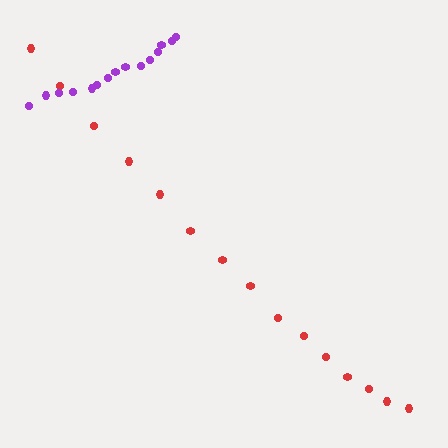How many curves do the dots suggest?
There are 2 distinct paths.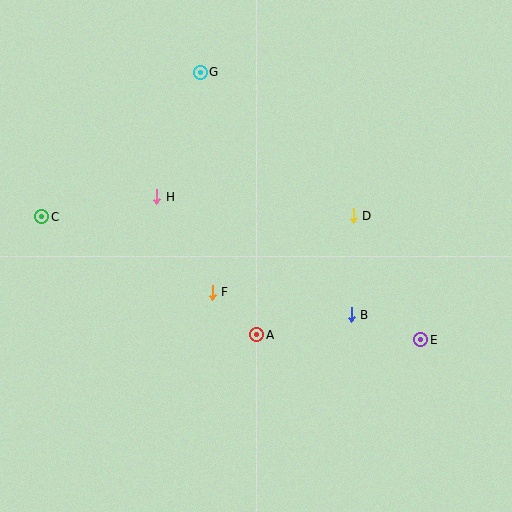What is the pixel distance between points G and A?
The distance between G and A is 268 pixels.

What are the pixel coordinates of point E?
Point E is at (421, 340).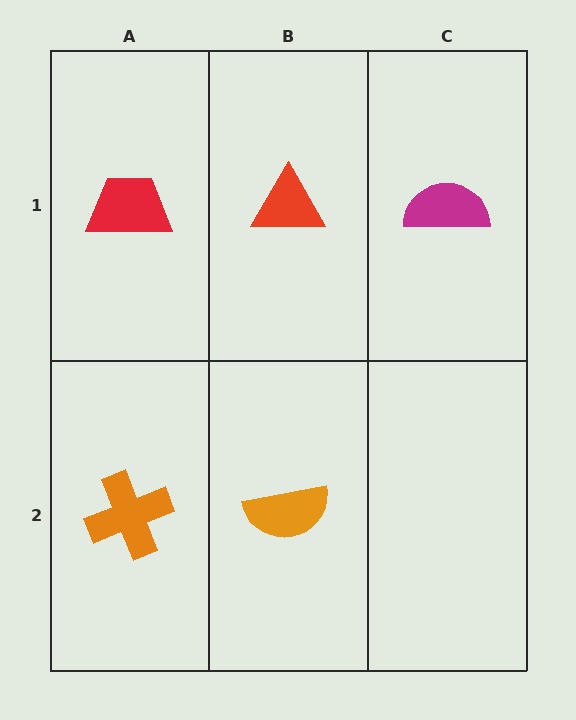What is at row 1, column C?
A magenta semicircle.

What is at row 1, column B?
A red triangle.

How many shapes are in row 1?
3 shapes.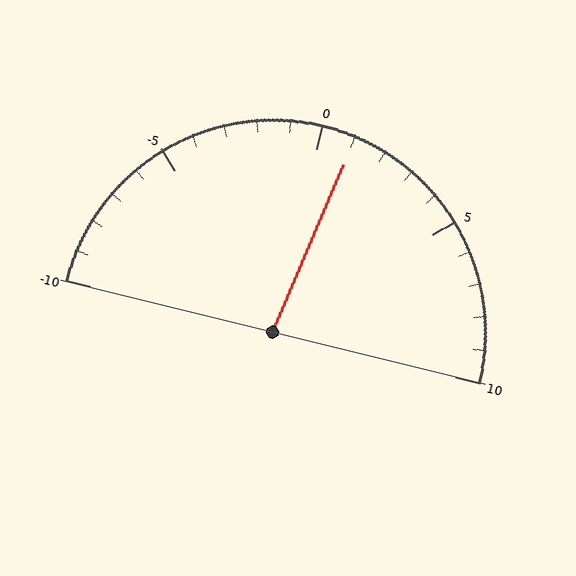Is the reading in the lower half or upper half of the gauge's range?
The reading is in the upper half of the range (-10 to 10).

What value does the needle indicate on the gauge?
The needle indicates approximately 1.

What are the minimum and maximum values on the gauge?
The gauge ranges from -10 to 10.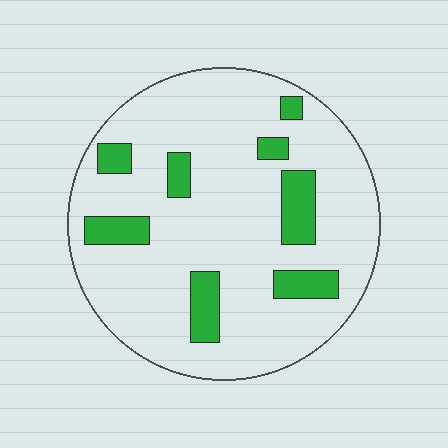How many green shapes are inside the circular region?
8.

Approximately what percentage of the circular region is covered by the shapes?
Approximately 15%.